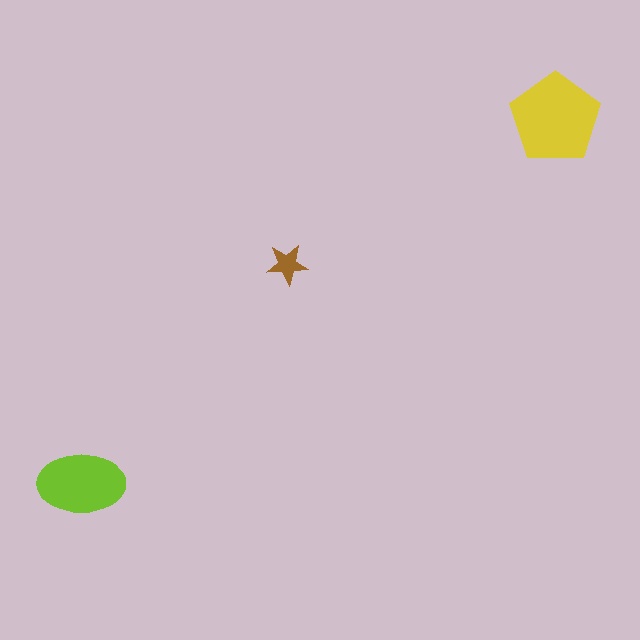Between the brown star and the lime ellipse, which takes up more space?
The lime ellipse.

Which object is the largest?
The yellow pentagon.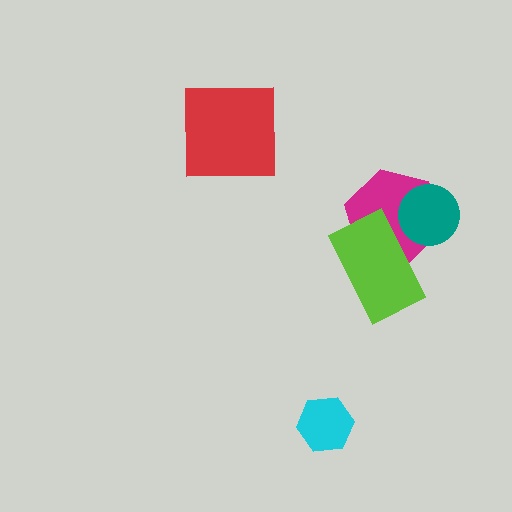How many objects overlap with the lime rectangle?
1 object overlaps with the lime rectangle.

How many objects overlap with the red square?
0 objects overlap with the red square.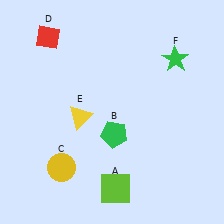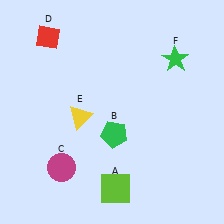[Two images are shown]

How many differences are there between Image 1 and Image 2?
There is 1 difference between the two images.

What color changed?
The circle (C) changed from yellow in Image 1 to magenta in Image 2.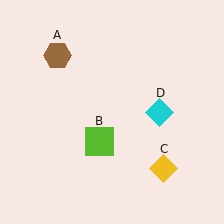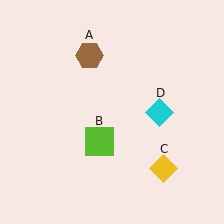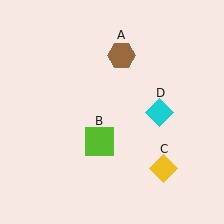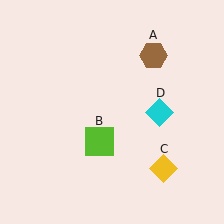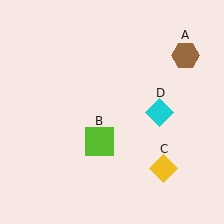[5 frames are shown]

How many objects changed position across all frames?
1 object changed position: brown hexagon (object A).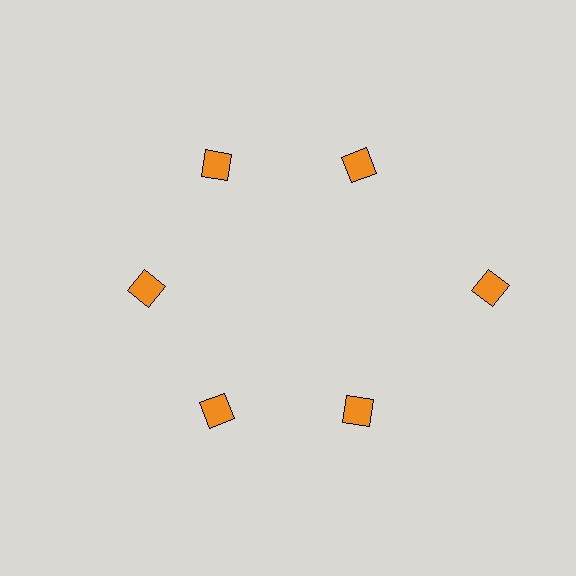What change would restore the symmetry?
The symmetry would be restored by moving it inward, back onto the ring so that all 6 diamonds sit at equal angles and equal distance from the center.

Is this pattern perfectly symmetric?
No. The 6 orange diamonds are arranged in a ring, but one element near the 3 o'clock position is pushed outward from the center, breaking the 6-fold rotational symmetry.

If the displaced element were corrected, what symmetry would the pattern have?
It would have 6-fold rotational symmetry — the pattern would map onto itself every 60 degrees.